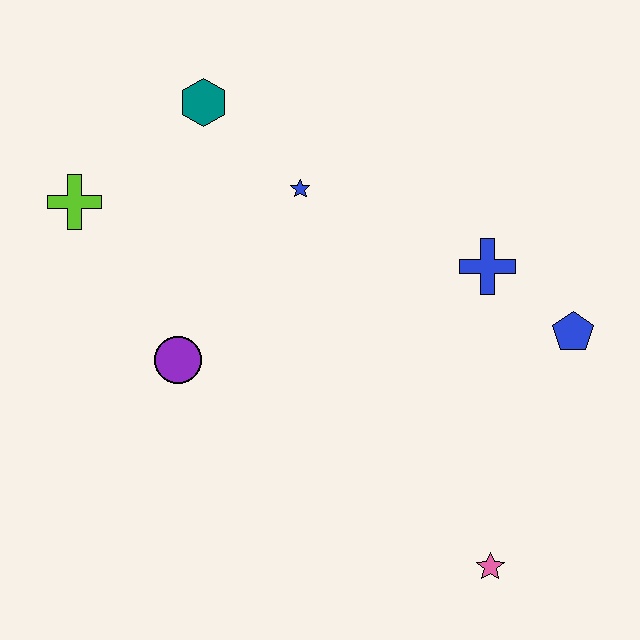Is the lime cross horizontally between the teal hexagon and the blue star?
No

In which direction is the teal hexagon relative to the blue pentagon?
The teal hexagon is to the left of the blue pentagon.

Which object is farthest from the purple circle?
The blue pentagon is farthest from the purple circle.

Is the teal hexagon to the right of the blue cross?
No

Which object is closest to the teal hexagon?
The blue star is closest to the teal hexagon.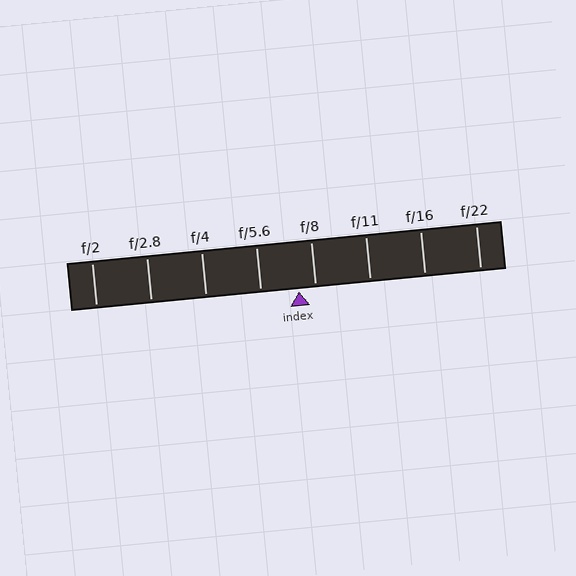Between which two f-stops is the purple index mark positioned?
The index mark is between f/5.6 and f/8.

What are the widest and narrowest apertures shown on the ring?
The widest aperture shown is f/2 and the narrowest is f/22.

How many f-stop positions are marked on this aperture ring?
There are 8 f-stop positions marked.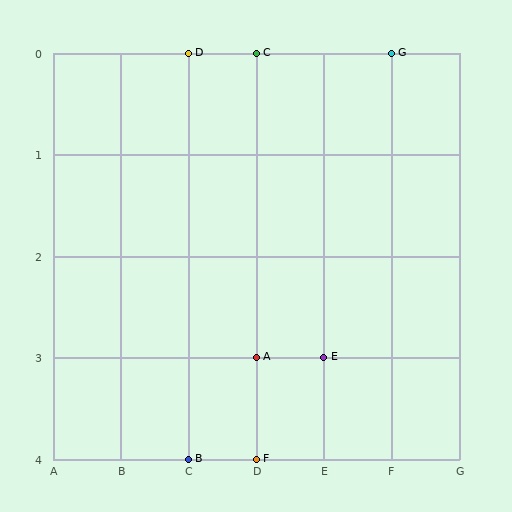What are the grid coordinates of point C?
Point C is at grid coordinates (D, 0).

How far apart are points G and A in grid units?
Points G and A are 2 columns and 3 rows apart (about 3.6 grid units diagonally).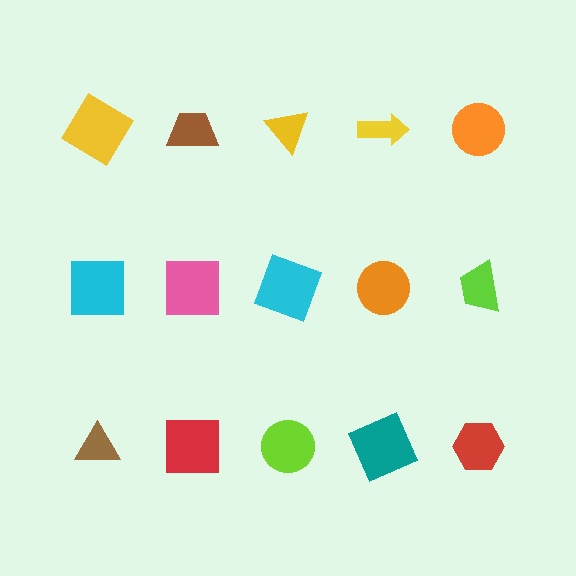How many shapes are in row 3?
5 shapes.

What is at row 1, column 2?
A brown trapezoid.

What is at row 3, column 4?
A teal square.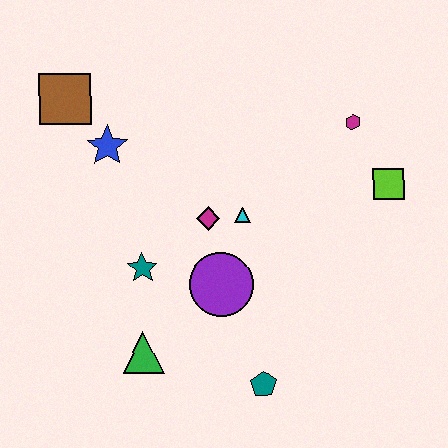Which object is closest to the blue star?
The brown square is closest to the blue star.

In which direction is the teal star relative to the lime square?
The teal star is to the left of the lime square.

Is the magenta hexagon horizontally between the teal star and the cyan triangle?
No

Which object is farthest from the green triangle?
The magenta hexagon is farthest from the green triangle.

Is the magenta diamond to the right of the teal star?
Yes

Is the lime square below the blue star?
Yes